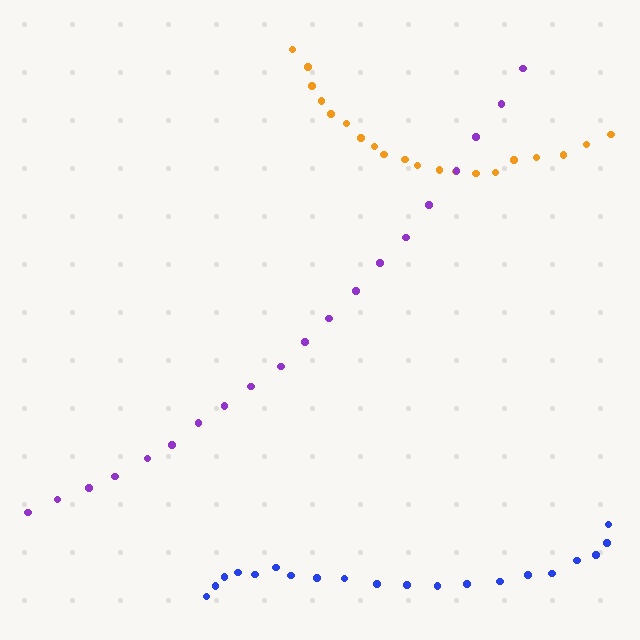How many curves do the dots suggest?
There are 3 distinct paths.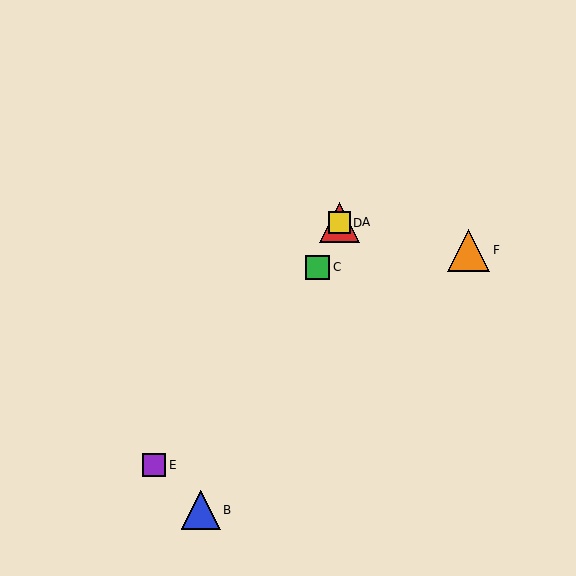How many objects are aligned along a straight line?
4 objects (A, B, C, D) are aligned along a straight line.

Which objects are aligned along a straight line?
Objects A, B, C, D are aligned along a straight line.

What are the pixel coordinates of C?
Object C is at (318, 267).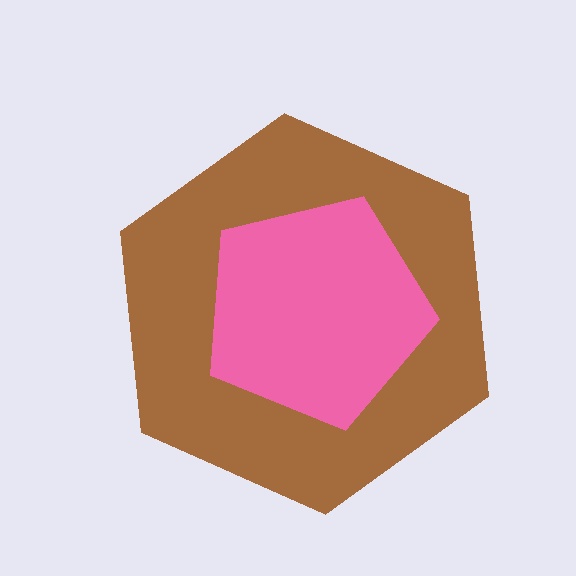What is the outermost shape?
The brown hexagon.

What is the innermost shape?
The pink pentagon.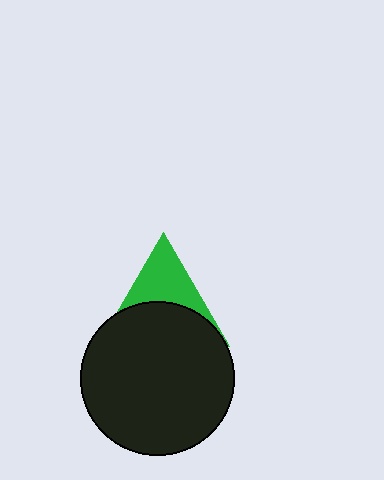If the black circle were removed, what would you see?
You would see the complete green triangle.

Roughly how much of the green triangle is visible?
A small part of it is visible (roughly 42%).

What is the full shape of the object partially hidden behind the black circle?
The partially hidden object is a green triangle.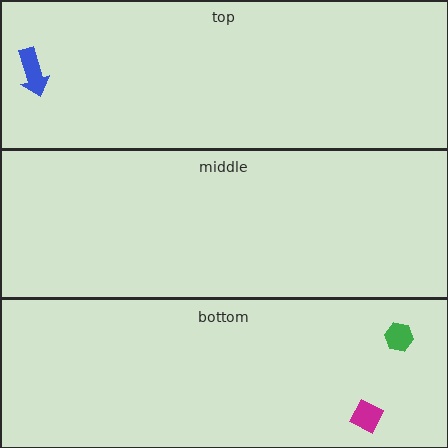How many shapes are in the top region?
1.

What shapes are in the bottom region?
The green hexagon, the magenta diamond.